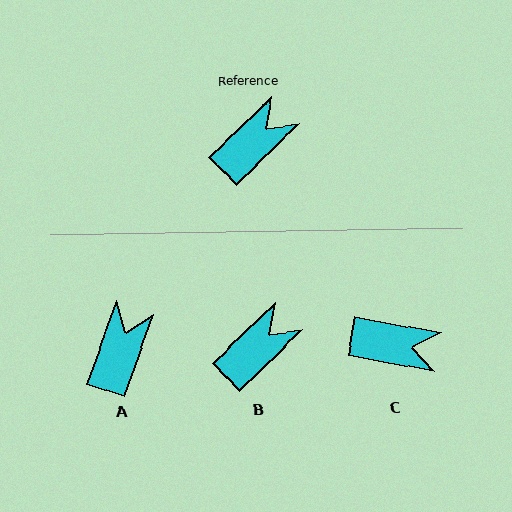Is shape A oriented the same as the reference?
No, it is off by about 27 degrees.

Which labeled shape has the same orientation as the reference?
B.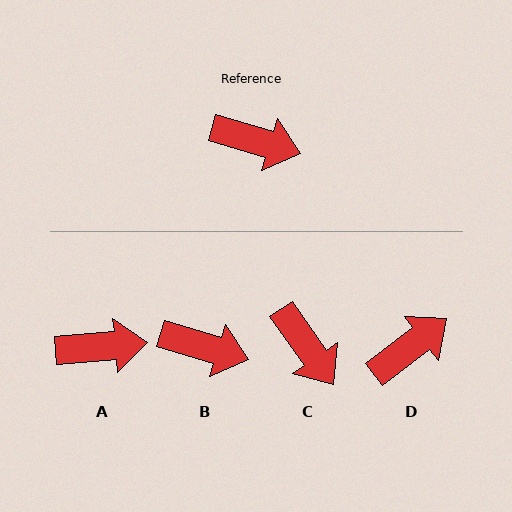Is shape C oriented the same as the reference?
No, it is off by about 39 degrees.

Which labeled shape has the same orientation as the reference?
B.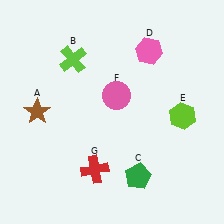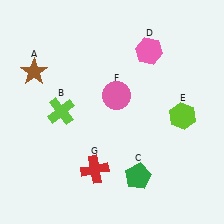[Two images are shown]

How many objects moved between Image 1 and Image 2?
2 objects moved between the two images.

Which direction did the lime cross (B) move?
The lime cross (B) moved down.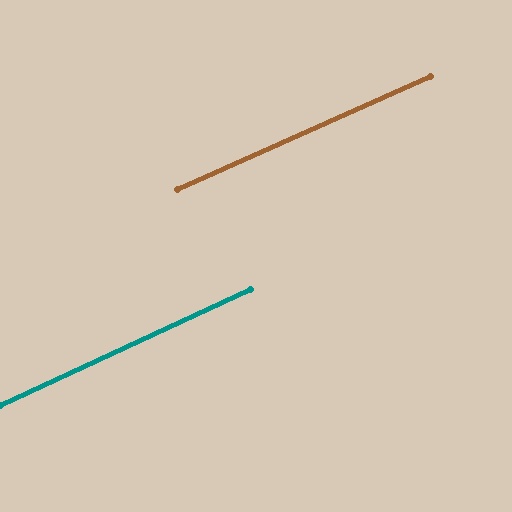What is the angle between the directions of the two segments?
Approximately 1 degree.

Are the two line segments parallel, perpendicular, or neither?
Parallel — their directions differ by only 1.0°.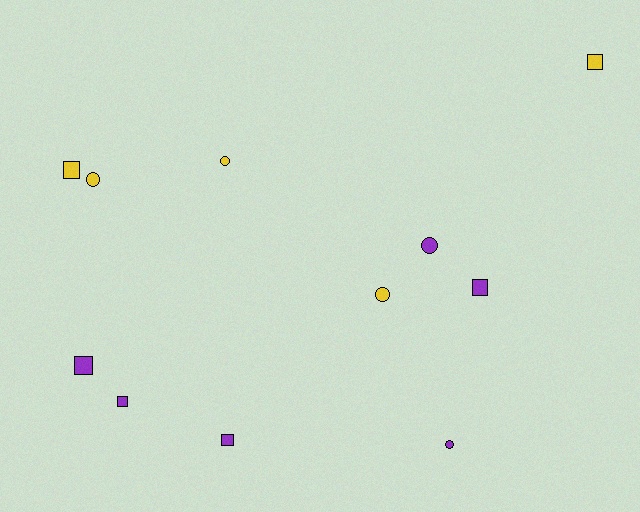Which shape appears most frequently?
Square, with 6 objects.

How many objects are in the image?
There are 11 objects.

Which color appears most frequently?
Purple, with 6 objects.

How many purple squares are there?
There are 4 purple squares.